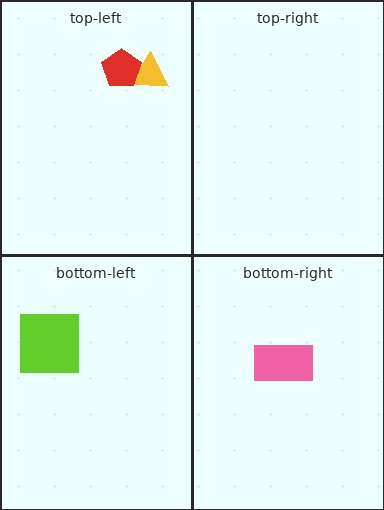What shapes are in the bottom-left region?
The lime square.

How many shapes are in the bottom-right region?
1.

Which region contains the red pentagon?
The top-left region.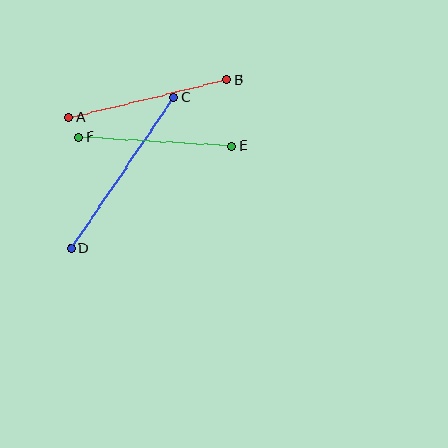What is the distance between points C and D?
The distance is approximately 182 pixels.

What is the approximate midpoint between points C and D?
The midpoint is at approximately (122, 173) pixels.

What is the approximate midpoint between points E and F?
The midpoint is at approximately (155, 142) pixels.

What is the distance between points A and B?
The distance is approximately 163 pixels.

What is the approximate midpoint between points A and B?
The midpoint is at approximately (148, 98) pixels.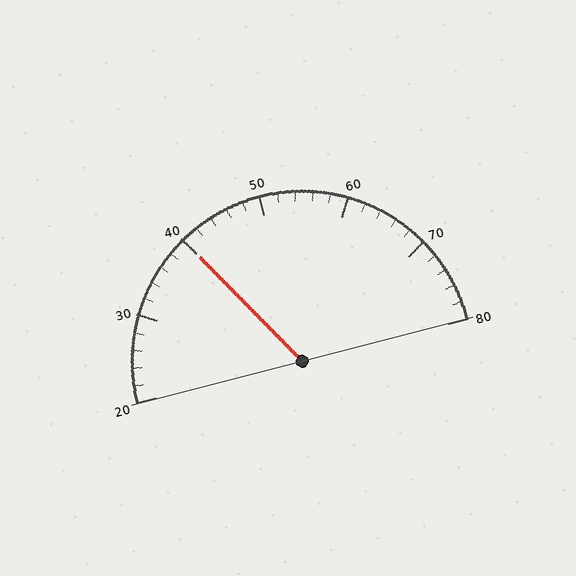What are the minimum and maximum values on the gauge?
The gauge ranges from 20 to 80.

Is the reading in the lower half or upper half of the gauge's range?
The reading is in the lower half of the range (20 to 80).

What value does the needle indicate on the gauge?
The needle indicates approximately 40.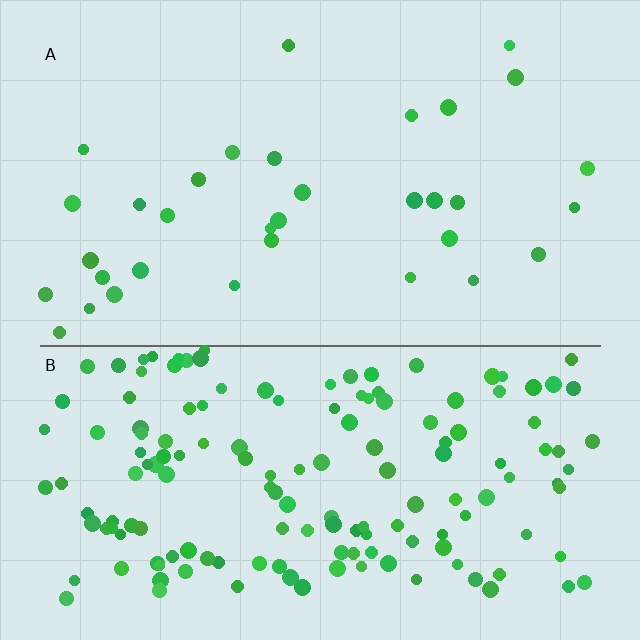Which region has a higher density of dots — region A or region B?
B (the bottom).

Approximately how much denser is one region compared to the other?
Approximately 4.6× — region B over region A.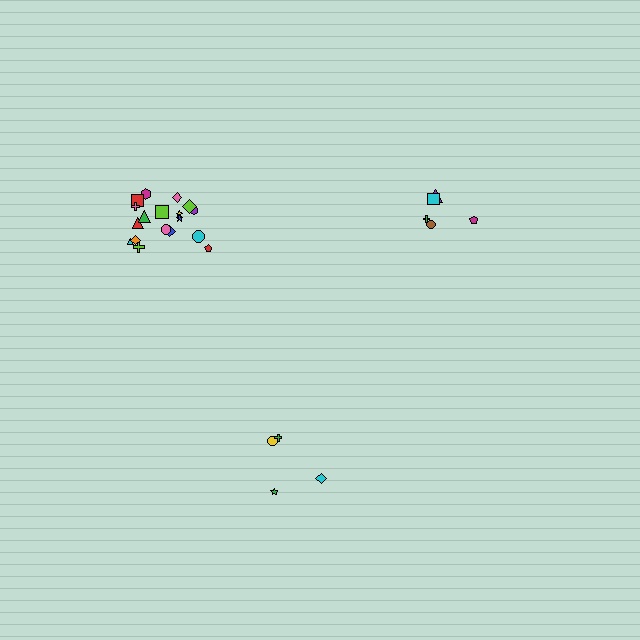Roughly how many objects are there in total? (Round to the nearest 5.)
Roughly 25 objects in total.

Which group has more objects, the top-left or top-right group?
The top-left group.